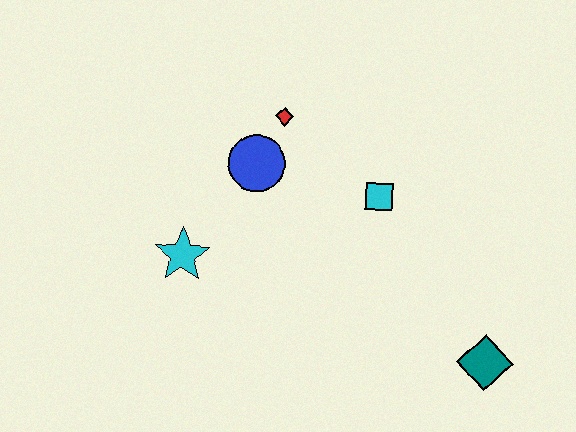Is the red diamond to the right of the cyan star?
Yes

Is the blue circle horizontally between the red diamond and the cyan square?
No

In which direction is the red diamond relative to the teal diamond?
The red diamond is above the teal diamond.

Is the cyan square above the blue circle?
No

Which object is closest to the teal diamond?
The cyan square is closest to the teal diamond.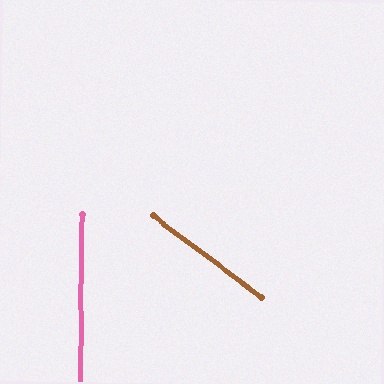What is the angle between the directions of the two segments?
Approximately 54 degrees.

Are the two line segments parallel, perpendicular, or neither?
Neither parallel nor perpendicular — they differ by about 54°.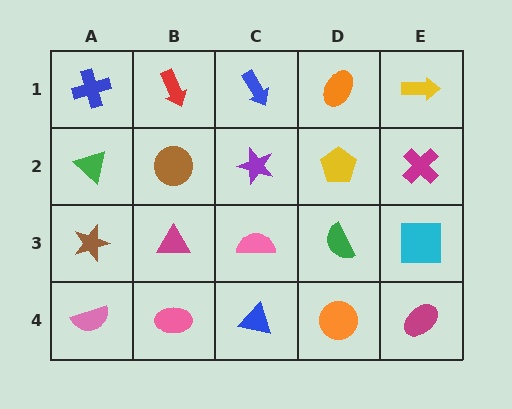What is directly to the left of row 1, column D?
A blue arrow.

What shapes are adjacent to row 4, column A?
A brown star (row 3, column A), a pink ellipse (row 4, column B).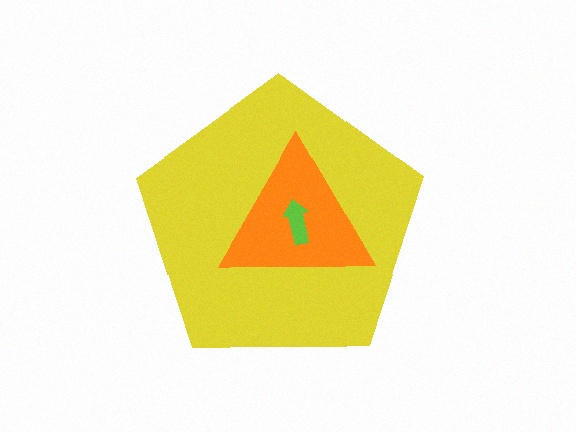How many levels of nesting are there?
3.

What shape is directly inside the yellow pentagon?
The orange triangle.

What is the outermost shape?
The yellow pentagon.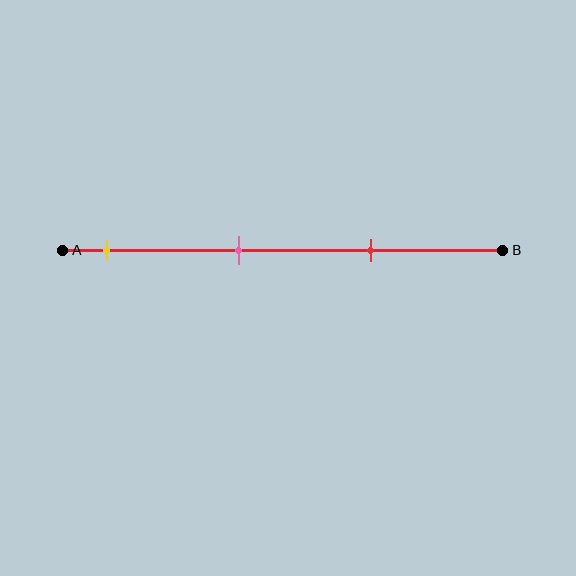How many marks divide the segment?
There are 3 marks dividing the segment.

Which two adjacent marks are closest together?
The pink and red marks are the closest adjacent pair.